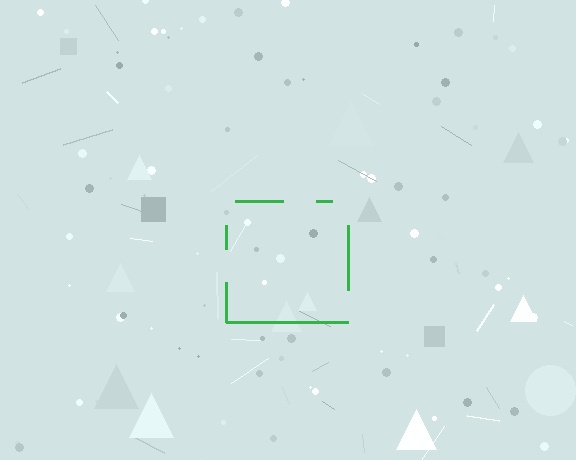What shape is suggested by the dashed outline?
The dashed outline suggests a square.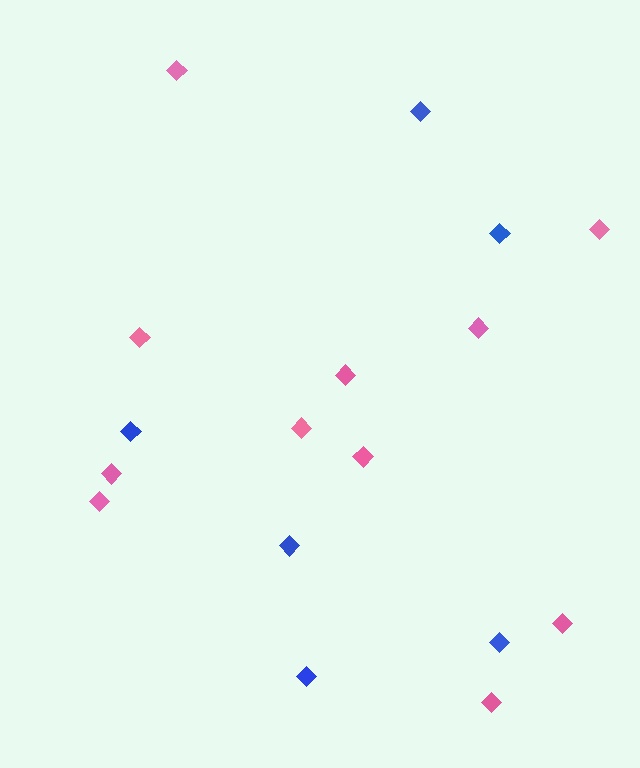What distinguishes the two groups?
There are 2 groups: one group of pink diamonds (11) and one group of blue diamonds (6).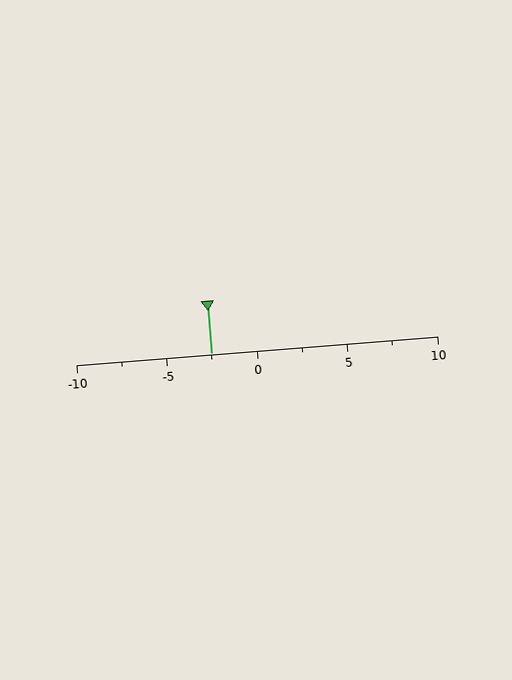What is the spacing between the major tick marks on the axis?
The major ticks are spaced 5 apart.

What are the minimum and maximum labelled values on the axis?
The axis runs from -10 to 10.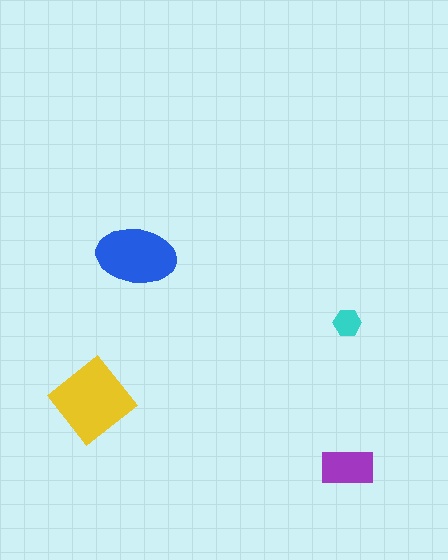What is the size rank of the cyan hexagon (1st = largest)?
4th.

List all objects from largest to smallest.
The yellow diamond, the blue ellipse, the purple rectangle, the cyan hexagon.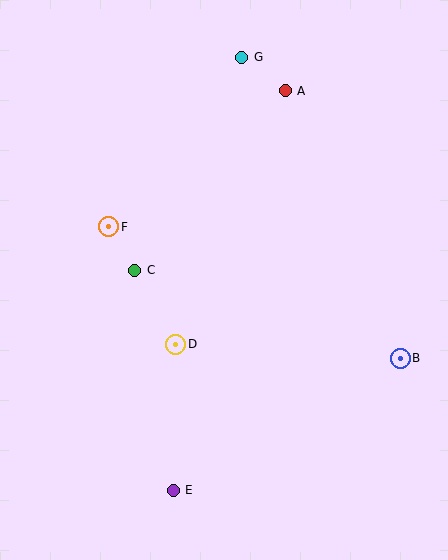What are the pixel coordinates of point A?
Point A is at (285, 91).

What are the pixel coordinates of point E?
Point E is at (173, 490).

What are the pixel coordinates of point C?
Point C is at (135, 270).